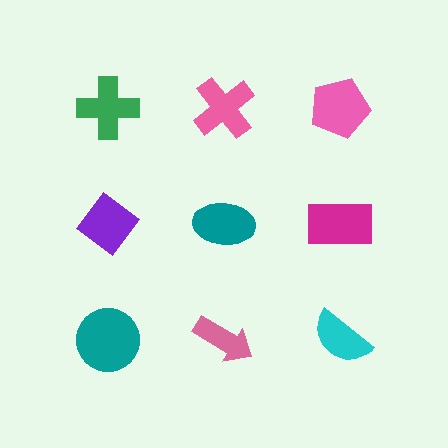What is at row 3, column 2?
A pink arrow.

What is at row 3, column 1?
A teal circle.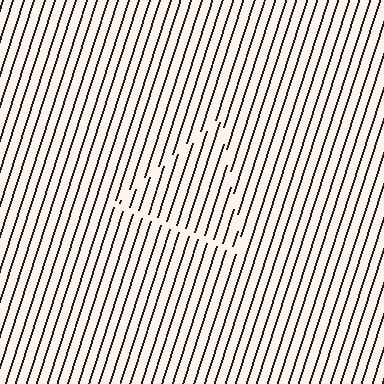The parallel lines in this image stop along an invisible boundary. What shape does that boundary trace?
An illusory triangle. The interior of the shape contains the same grating, shifted by half a period — the contour is defined by the phase discontinuity where line-ends from the inner and outer gratings abut.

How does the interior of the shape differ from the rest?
The interior of the shape contains the same grating, shifted by half a period — the contour is defined by the phase discontinuity where line-ends from the inner and outer gratings abut.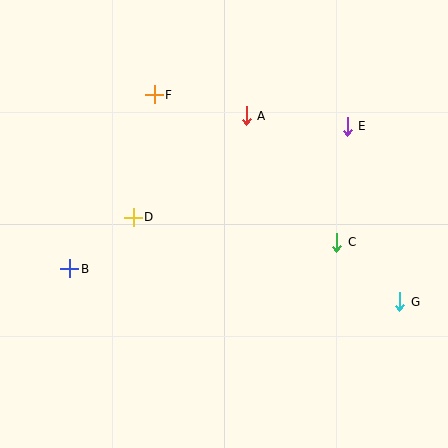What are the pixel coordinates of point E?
Point E is at (347, 126).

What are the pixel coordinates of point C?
Point C is at (337, 242).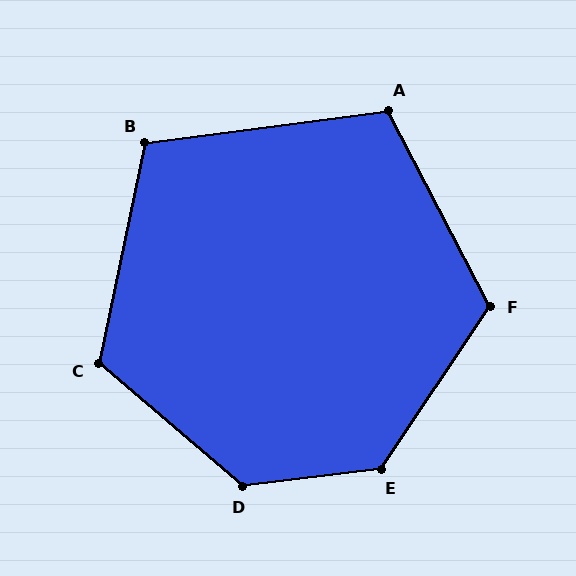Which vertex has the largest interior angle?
D, at approximately 132 degrees.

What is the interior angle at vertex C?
Approximately 119 degrees (obtuse).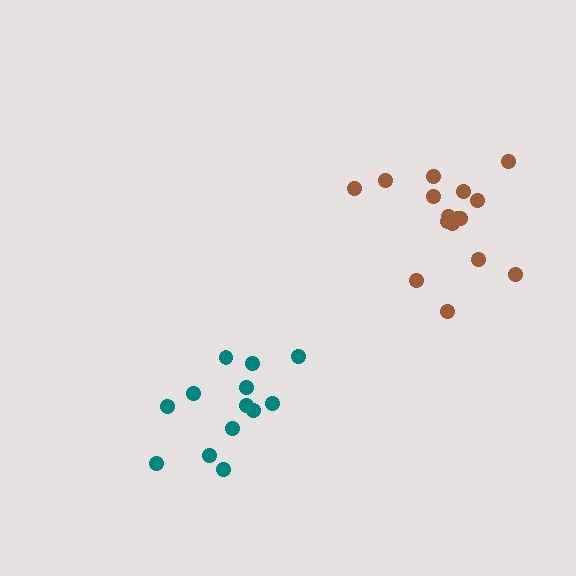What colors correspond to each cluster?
The clusters are colored: teal, brown.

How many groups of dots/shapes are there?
There are 2 groups.